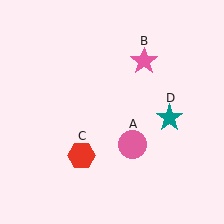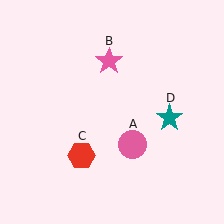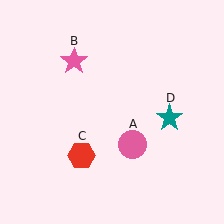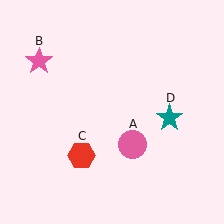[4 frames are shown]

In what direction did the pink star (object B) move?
The pink star (object B) moved left.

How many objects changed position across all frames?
1 object changed position: pink star (object B).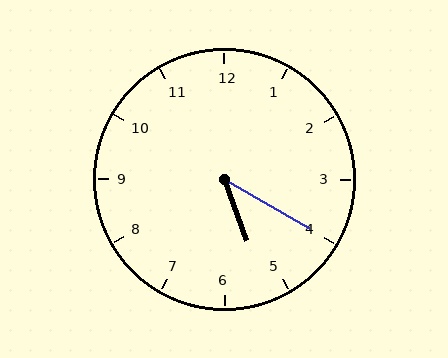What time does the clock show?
5:20.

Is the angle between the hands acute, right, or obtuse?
It is acute.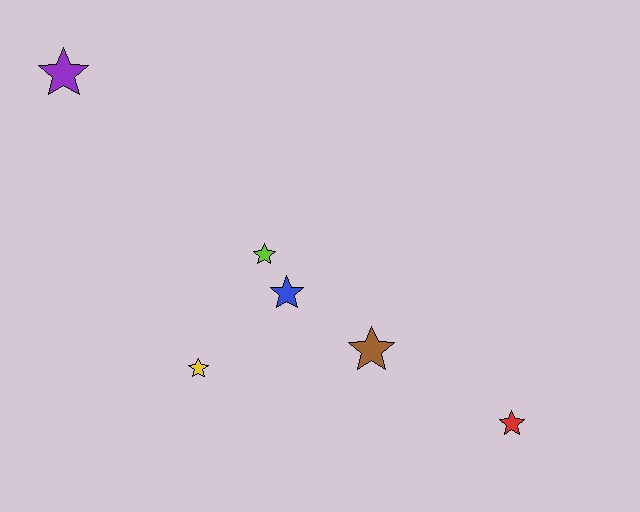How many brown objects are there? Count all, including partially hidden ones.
There is 1 brown object.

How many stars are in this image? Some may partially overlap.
There are 6 stars.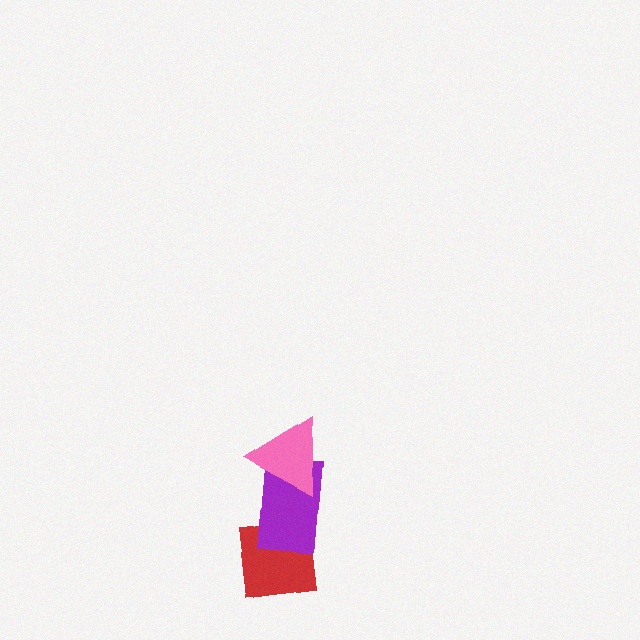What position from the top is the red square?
The red square is 3rd from the top.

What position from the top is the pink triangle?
The pink triangle is 1st from the top.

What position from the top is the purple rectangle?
The purple rectangle is 2nd from the top.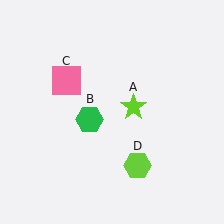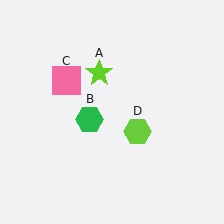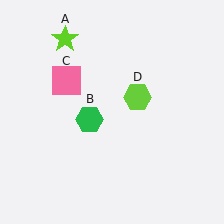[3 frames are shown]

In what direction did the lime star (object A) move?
The lime star (object A) moved up and to the left.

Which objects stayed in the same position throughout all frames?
Green hexagon (object B) and pink square (object C) remained stationary.